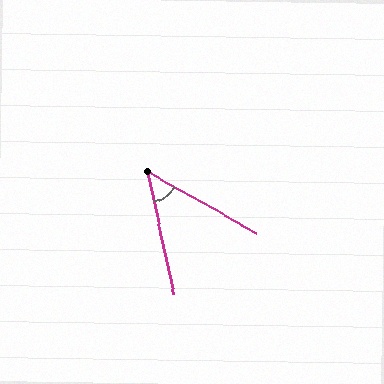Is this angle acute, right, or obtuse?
It is acute.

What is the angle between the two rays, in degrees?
Approximately 49 degrees.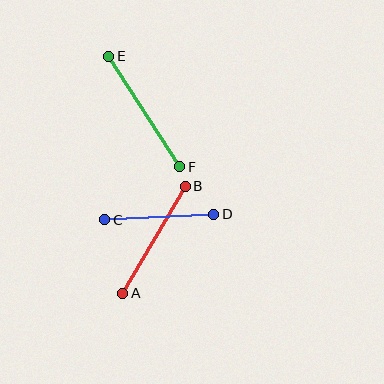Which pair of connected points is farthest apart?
Points E and F are farthest apart.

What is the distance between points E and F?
The distance is approximately 132 pixels.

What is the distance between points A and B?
The distance is approximately 124 pixels.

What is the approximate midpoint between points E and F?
The midpoint is at approximately (144, 112) pixels.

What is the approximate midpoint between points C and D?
The midpoint is at approximately (159, 217) pixels.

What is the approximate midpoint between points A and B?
The midpoint is at approximately (154, 240) pixels.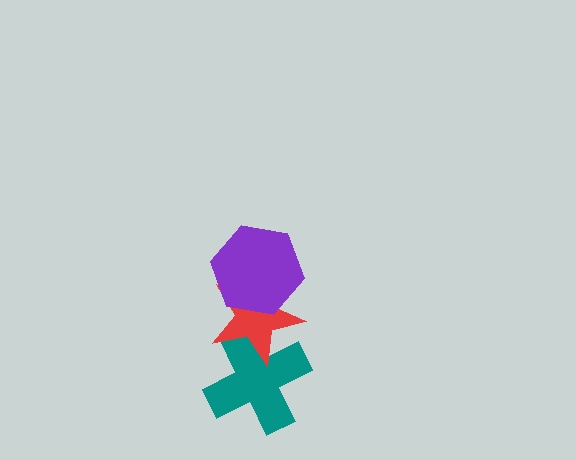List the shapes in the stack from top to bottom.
From top to bottom: the purple hexagon, the red star, the teal cross.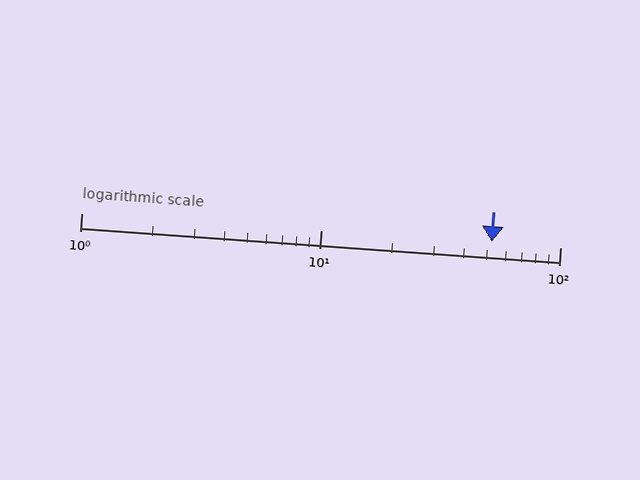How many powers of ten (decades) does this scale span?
The scale spans 2 decades, from 1 to 100.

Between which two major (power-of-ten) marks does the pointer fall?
The pointer is between 10 and 100.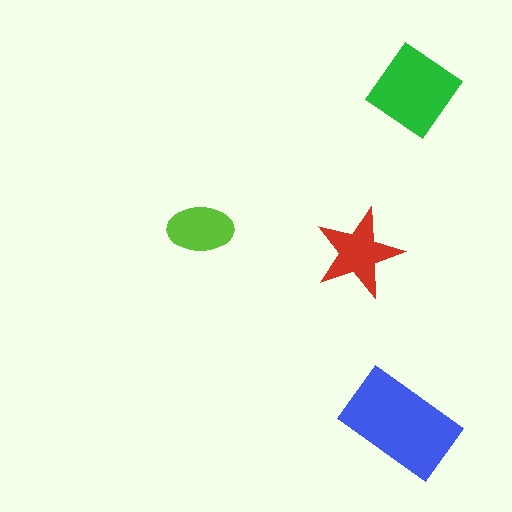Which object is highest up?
The green diamond is topmost.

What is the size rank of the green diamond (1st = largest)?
2nd.